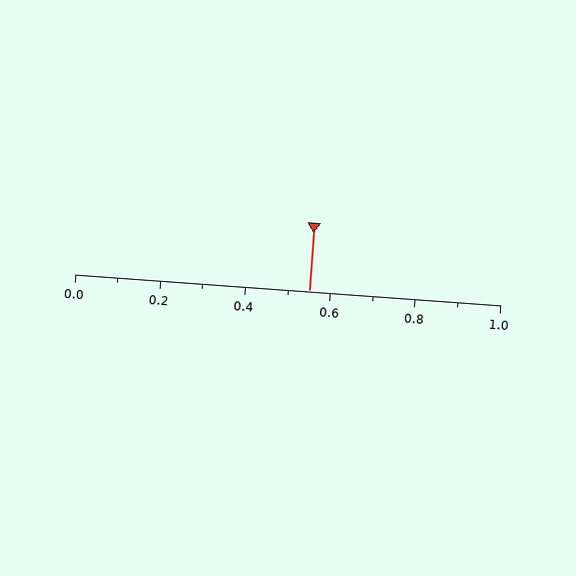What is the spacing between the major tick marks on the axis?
The major ticks are spaced 0.2 apart.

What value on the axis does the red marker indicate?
The marker indicates approximately 0.55.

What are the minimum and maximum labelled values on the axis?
The axis runs from 0.0 to 1.0.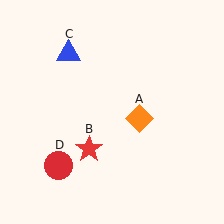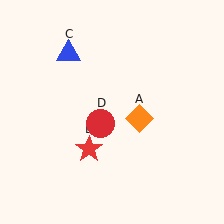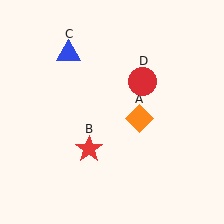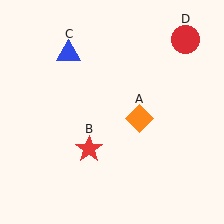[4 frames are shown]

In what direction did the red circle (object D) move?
The red circle (object D) moved up and to the right.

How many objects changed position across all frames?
1 object changed position: red circle (object D).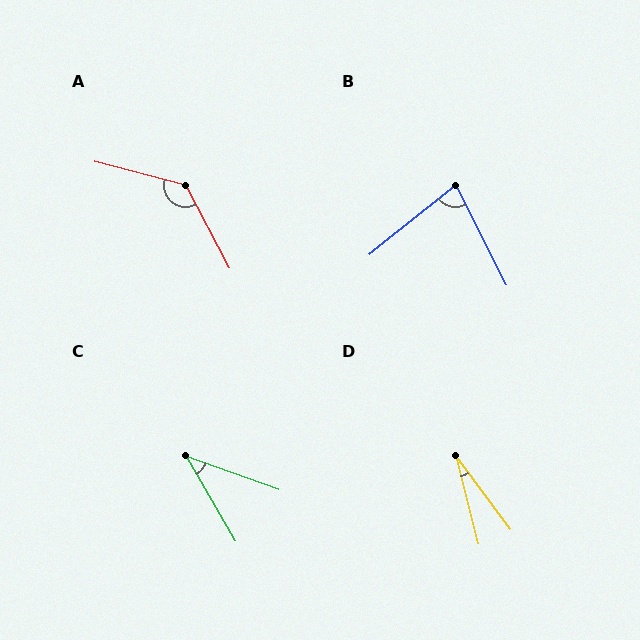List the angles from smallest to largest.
D (22°), C (40°), B (78°), A (133°).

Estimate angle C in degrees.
Approximately 40 degrees.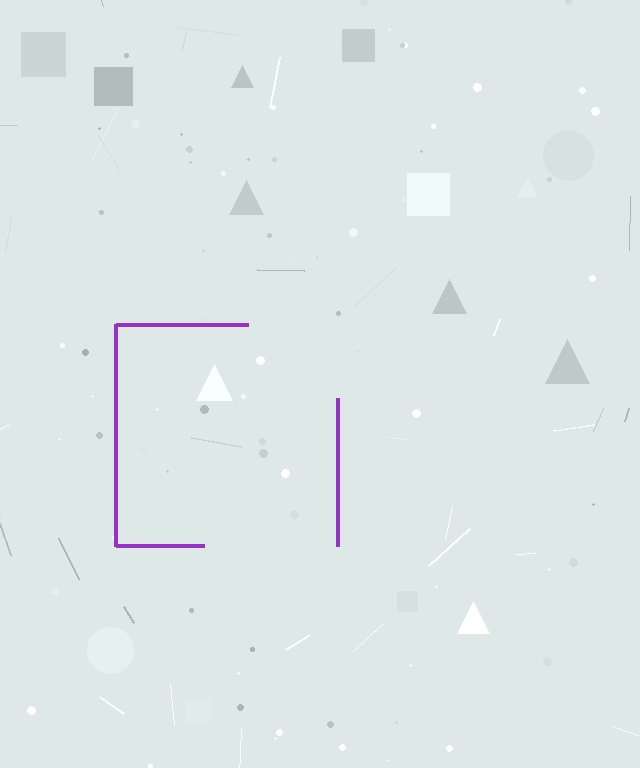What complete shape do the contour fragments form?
The contour fragments form a square.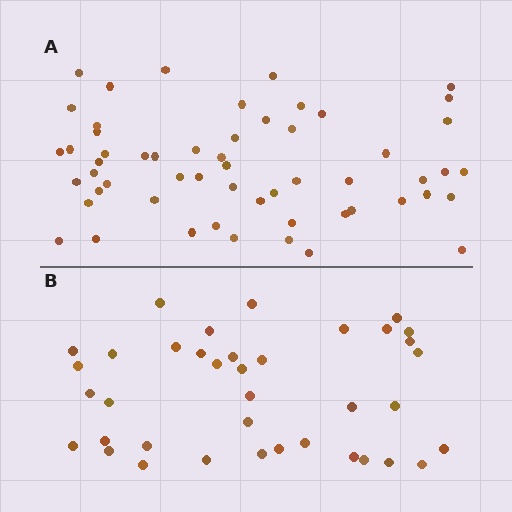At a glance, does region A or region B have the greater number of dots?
Region A (the top region) has more dots.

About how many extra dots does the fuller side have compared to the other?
Region A has approximately 20 more dots than region B.